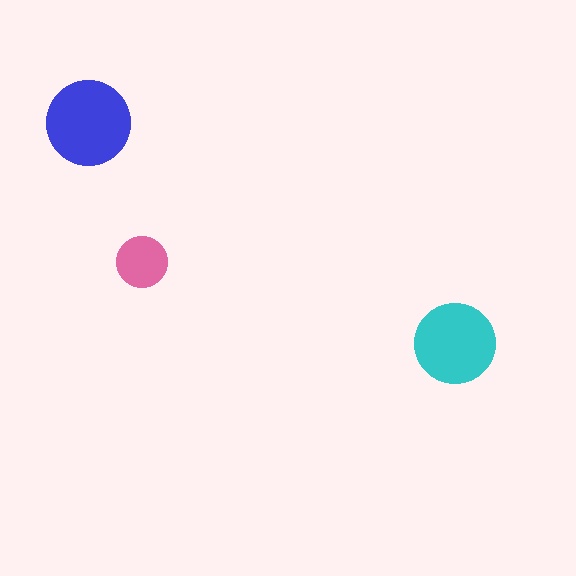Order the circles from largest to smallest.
the blue one, the cyan one, the pink one.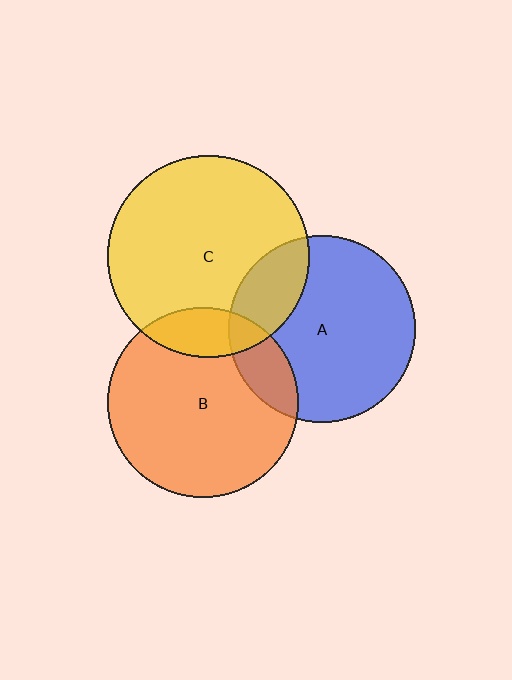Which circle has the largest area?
Circle C (yellow).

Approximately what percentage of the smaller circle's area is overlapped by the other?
Approximately 15%.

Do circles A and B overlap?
Yes.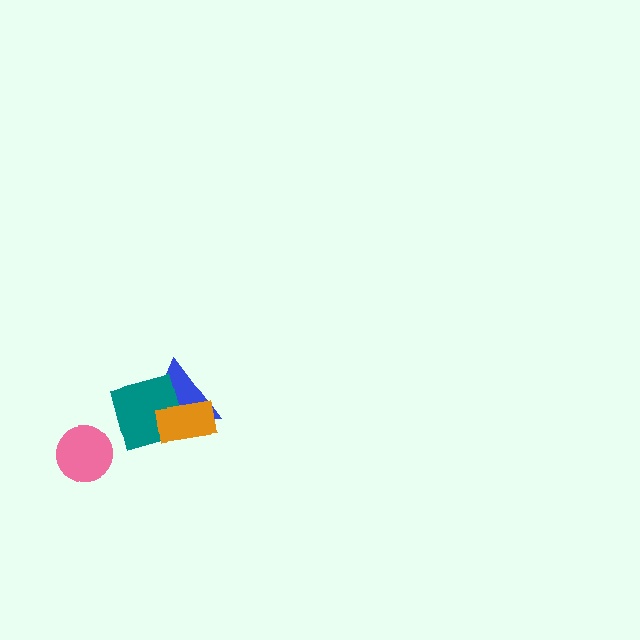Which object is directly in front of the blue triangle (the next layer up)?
The teal square is directly in front of the blue triangle.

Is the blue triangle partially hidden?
Yes, it is partially covered by another shape.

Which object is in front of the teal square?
The orange rectangle is in front of the teal square.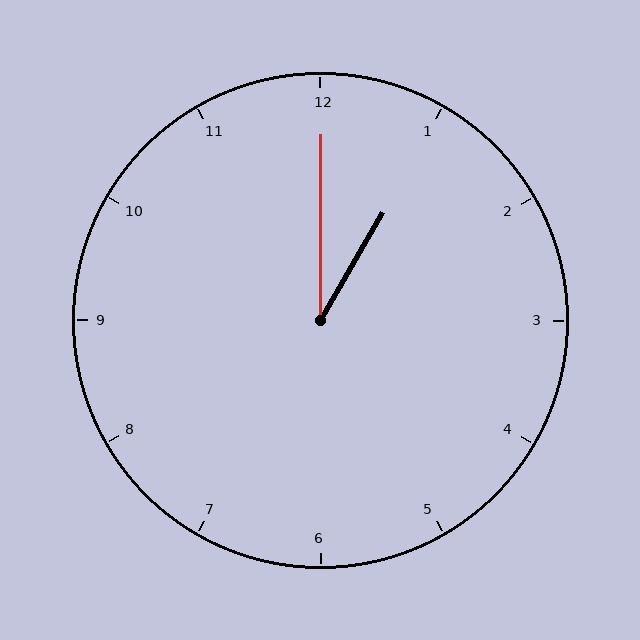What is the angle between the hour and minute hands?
Approximately 30 degrees.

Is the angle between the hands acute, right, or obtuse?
It is acute.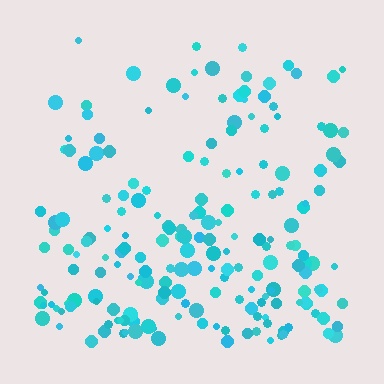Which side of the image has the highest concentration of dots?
The bottom.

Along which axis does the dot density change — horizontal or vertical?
Vertical.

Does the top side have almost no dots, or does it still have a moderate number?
Still a moderate number, just noticeably fewer than the bottom.